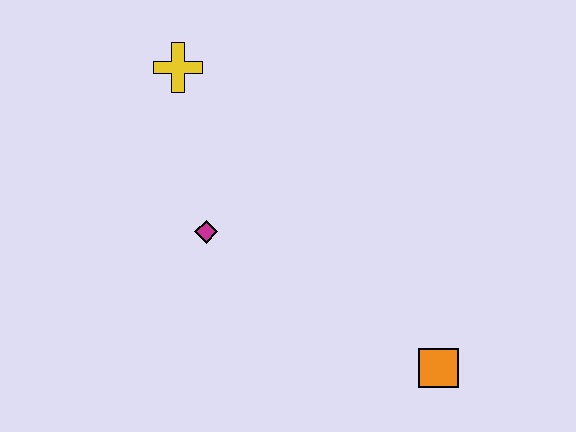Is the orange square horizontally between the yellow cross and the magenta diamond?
No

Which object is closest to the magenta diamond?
The yellow cross is closest to the magenta diamond.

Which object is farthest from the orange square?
The yellow cross is farthest from the orange square.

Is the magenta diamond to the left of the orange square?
Yes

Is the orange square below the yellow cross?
Yes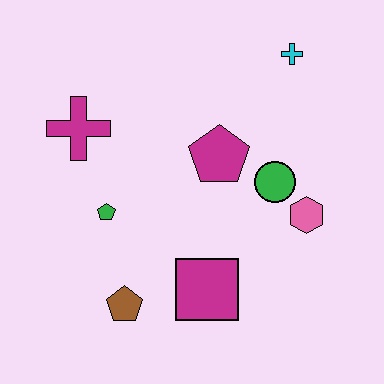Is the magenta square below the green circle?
Yes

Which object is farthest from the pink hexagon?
The magenta cross is farthest from the pink hexagon.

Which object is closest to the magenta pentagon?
The green circle is closest to the magenta pentagon.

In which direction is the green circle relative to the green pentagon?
The green circle is to the right of the green pentagon.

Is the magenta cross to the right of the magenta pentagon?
No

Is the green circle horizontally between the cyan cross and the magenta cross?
Yes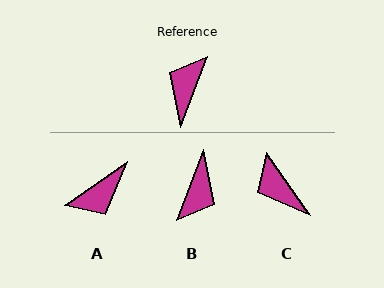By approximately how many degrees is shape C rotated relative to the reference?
Approximately 55 degrees counter-clockwise.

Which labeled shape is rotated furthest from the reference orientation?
B, about 179 degrees away.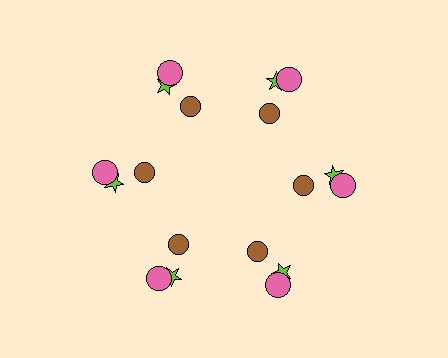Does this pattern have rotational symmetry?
Yes, this pattern has 6-fold rotational symmetry. It looks the same after rotating 60 degrees around the center.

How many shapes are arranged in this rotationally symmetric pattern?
There are 18 shapes, arranged in 6 groups of 3.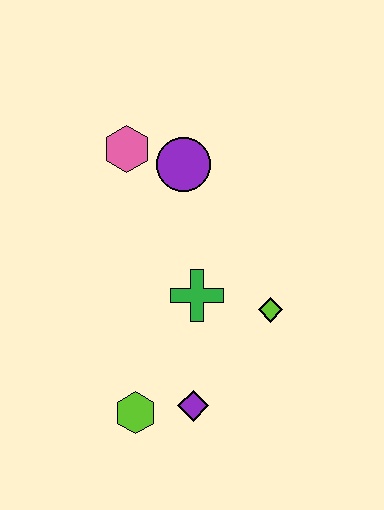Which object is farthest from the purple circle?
The lime hexagon is farthest from the purple circle.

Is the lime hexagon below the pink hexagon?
Yes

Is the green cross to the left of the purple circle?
No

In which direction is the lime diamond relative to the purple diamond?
The lime diamond is above the purple diamond.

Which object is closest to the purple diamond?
The lime hexagon is closest to the purple diamond.